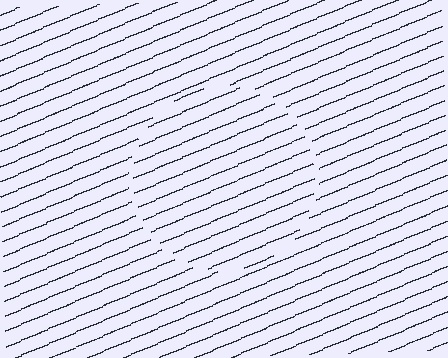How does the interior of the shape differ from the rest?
The interior of the shape contains the same grating, shifted by half a period — the contour is defined by the phase discontinuity where line-ends from the inner and outer gratings abut.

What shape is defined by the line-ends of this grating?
An illusory circle. The interior of the shape contains the same grating, shifted by half a period — the contour is defined by the phase discontinuity where line-ends from the inner and outer gratings abut.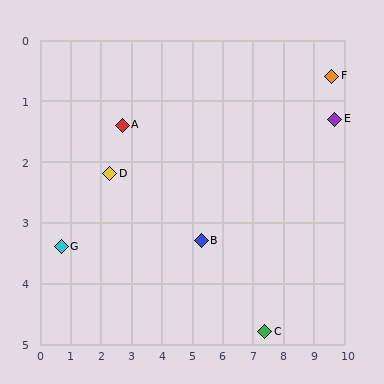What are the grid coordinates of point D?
Point D is at approximately (2.3, 2.2).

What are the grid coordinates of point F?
Point F is at approximately (9.6, 0.6).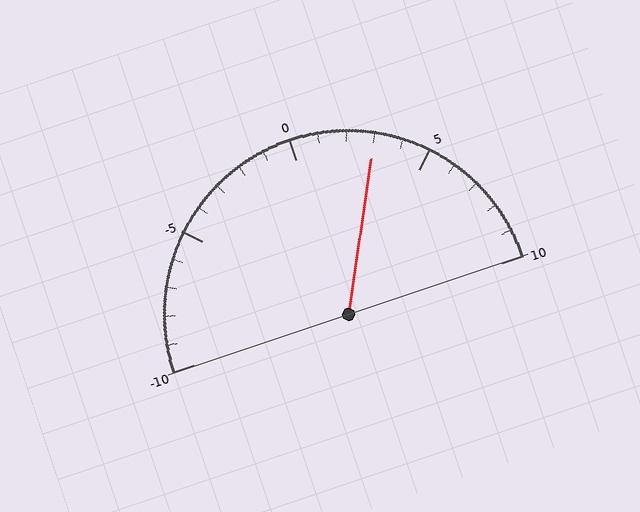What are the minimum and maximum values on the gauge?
The gauge ranges from -10 to 10.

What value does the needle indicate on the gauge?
The needle indicates approximately 3.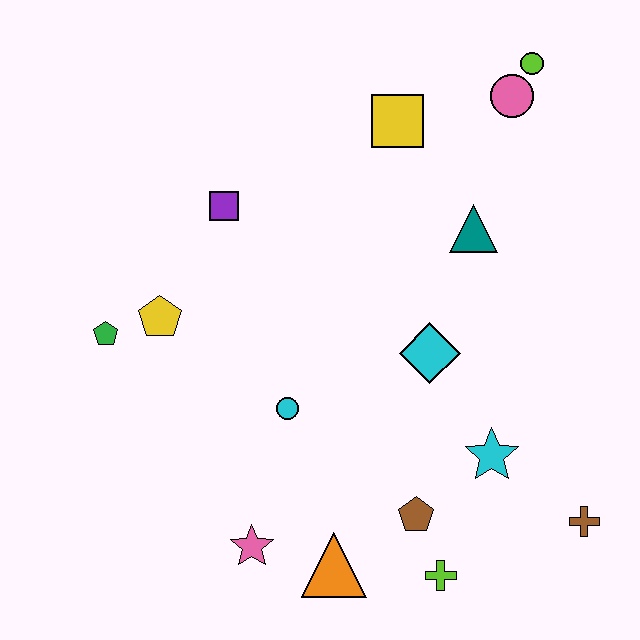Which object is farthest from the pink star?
The lime circle is farthest from the pink star.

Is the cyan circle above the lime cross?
Yes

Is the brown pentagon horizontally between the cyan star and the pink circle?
No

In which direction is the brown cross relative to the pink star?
The brown cross is to the right of the pink star.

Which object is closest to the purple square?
The yellow pentagon is closest to the purple square.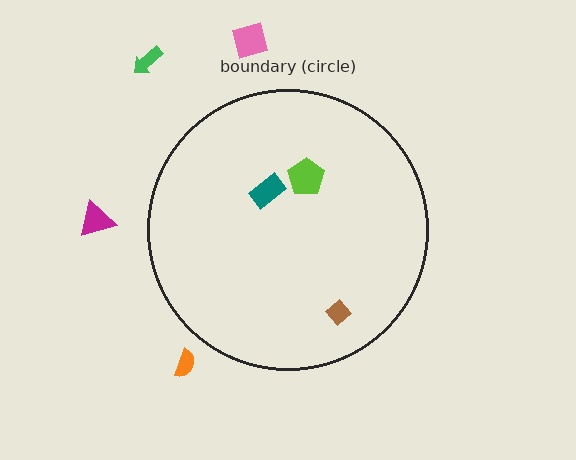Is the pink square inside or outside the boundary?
Outside.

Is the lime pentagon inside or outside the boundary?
Inside.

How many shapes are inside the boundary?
3 inside, 4 outside.